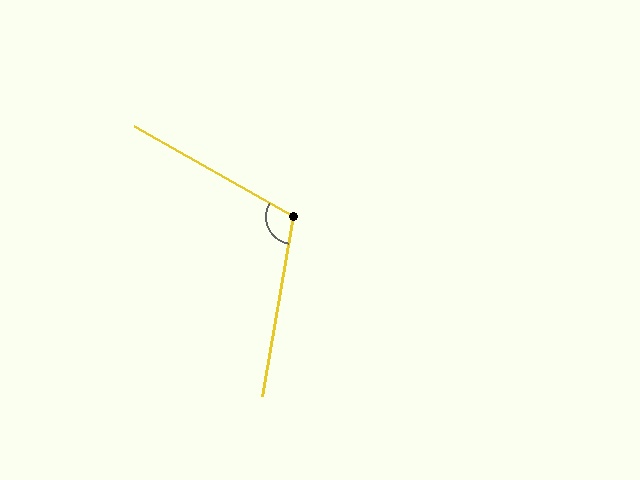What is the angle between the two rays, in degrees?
Approximately 110 degrees.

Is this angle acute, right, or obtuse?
It is obtuse.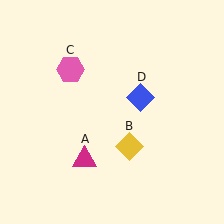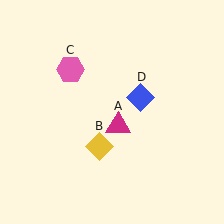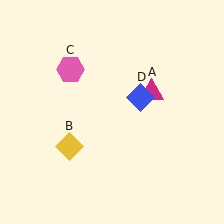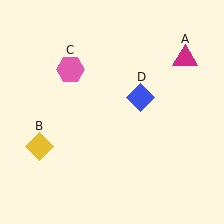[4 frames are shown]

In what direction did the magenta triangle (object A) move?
The magenta triangle (object A) moved up and to the right.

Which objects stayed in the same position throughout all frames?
Pink hexagon (object C) and blue diamond (object D) remained stationary.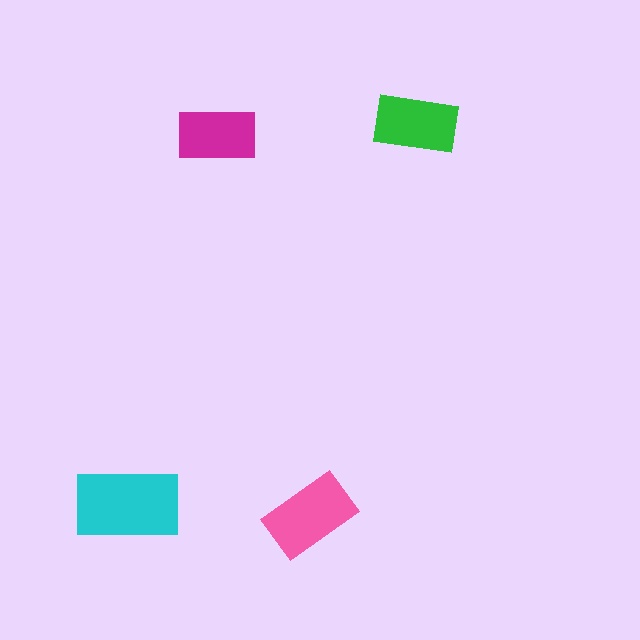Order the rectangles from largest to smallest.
the cyan one, the pink one, the green one, the magenta one.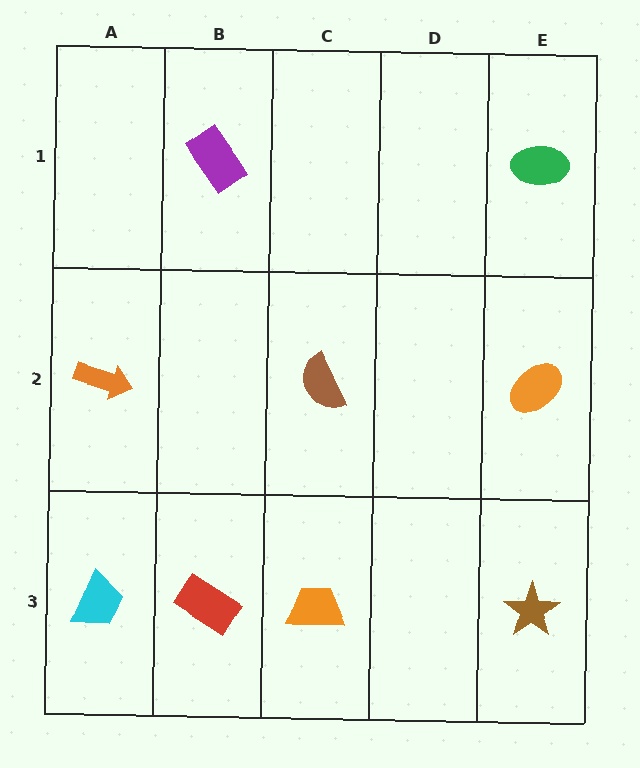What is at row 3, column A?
A cyan trapezoid.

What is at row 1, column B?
A purple rectangle.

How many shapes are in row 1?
2 shapes.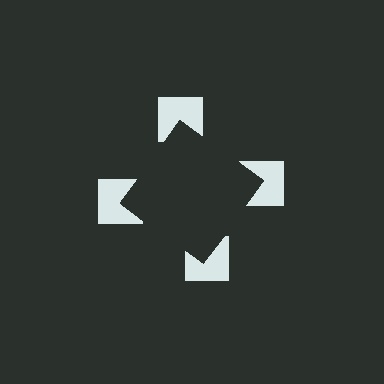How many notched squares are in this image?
There are 4 — one at each vertex of the illusory square.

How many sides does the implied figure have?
4 sides.